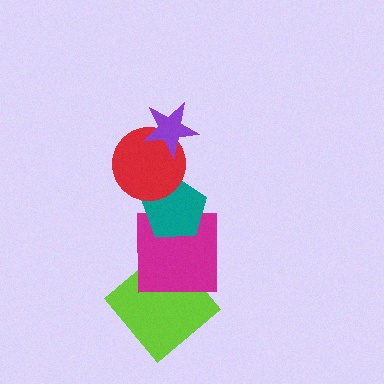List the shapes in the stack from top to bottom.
From top to bottom: the purple star, the red circle, the teal pentagon, the magenta square, the lime diamond.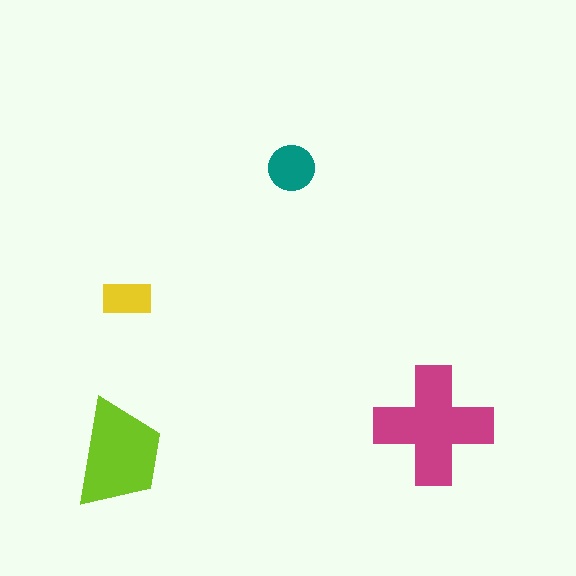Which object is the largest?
The magenta cross.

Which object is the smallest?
The yellow rectangle.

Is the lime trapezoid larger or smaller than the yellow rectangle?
Larger.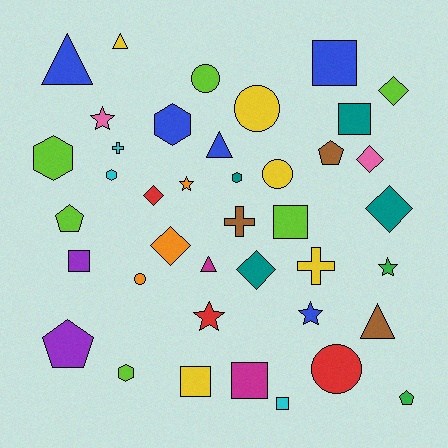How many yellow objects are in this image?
There are 5 yellow objects.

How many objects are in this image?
There are 40 objects.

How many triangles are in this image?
There are 5 triangles.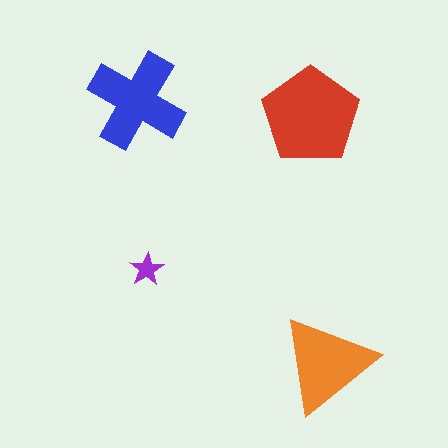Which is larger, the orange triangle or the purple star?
The orange triangle.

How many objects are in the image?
There are 4 objects in the image.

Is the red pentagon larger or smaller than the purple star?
Larger.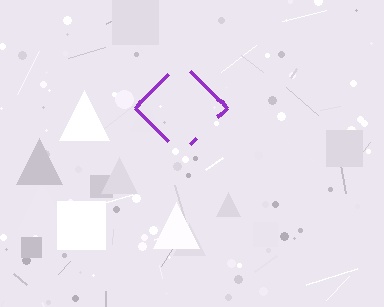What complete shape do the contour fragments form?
The contour fragments form a diamond.